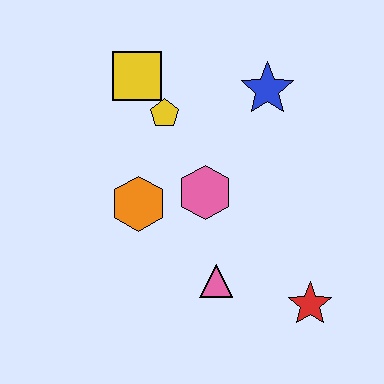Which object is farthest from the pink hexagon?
The red star is farthest from the pink hexagon.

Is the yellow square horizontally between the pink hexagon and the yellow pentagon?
No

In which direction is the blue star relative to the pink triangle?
The blue star is above the pink triangle.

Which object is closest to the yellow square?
The yellow pentagon is closest to the yellow square.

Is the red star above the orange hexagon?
No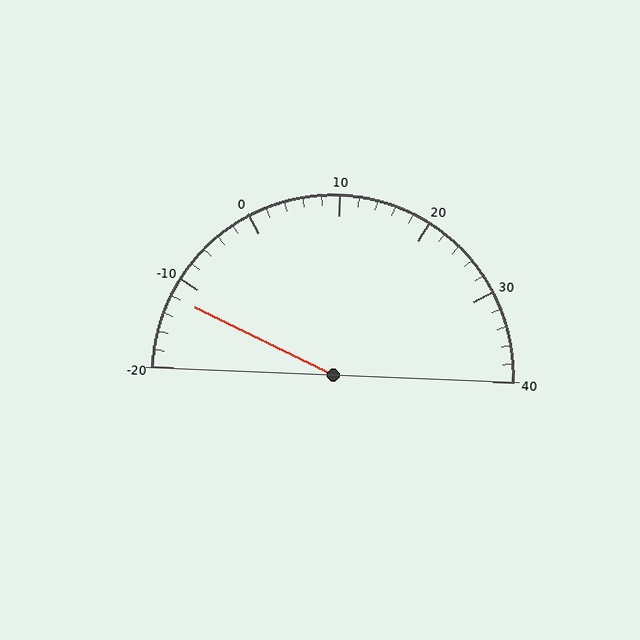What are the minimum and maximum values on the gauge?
The gauge ranges from -20 to 40.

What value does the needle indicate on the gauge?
The needle indicates approximately -12.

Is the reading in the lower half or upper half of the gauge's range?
The reading is in the lower half of the range (-20 to 40).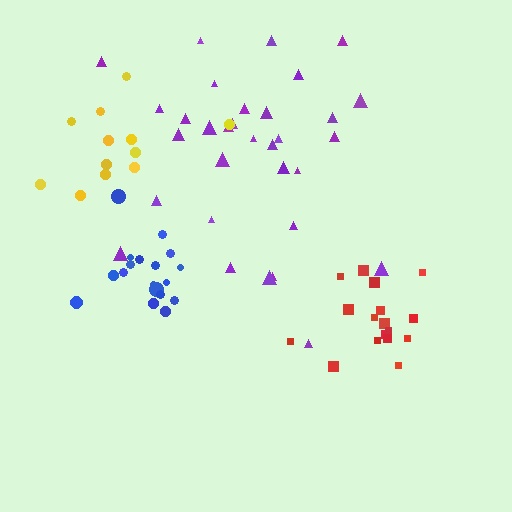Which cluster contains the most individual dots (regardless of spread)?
Purple (32).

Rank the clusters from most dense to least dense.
red, blue, purple, yellow.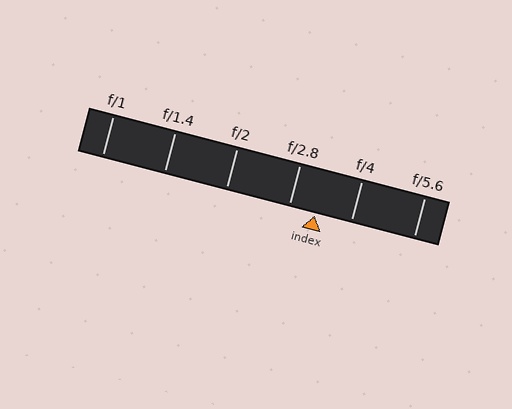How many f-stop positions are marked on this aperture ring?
There are 6 f-stop positions marked.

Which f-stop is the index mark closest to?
The index mark is closest to f/2.8.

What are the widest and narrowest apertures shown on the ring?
The widest aperture shown is f/1 and the narrowest is f/5.6.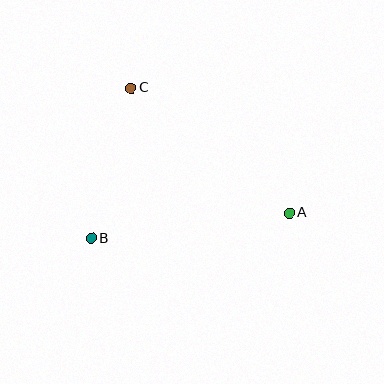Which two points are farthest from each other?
Points A and C are farthest from each other.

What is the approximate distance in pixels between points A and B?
The distance between A and B is approximately 200 pixels.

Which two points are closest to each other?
Points B and C are closest to each other.